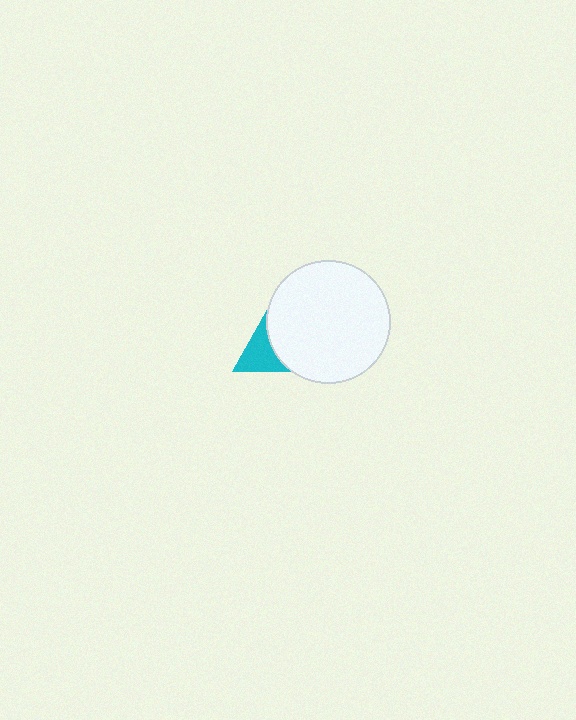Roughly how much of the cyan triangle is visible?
A small part of it is visible (roughly 33%).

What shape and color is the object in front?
The object in front is a white circle.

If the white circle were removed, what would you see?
You would see the complete cyan triangle.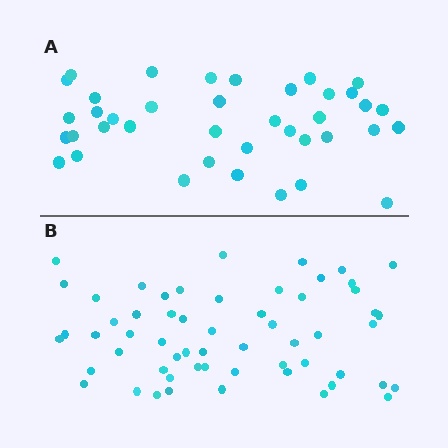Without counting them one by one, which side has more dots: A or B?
Region B (the bottom region) has more dots.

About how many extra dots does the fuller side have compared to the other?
Region B has approximately 20 more dots than region A.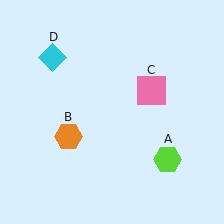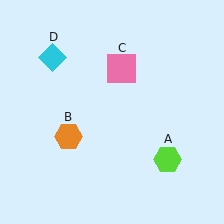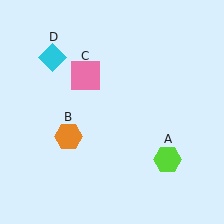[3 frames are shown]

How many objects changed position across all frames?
1 object changed position: pink square (object C).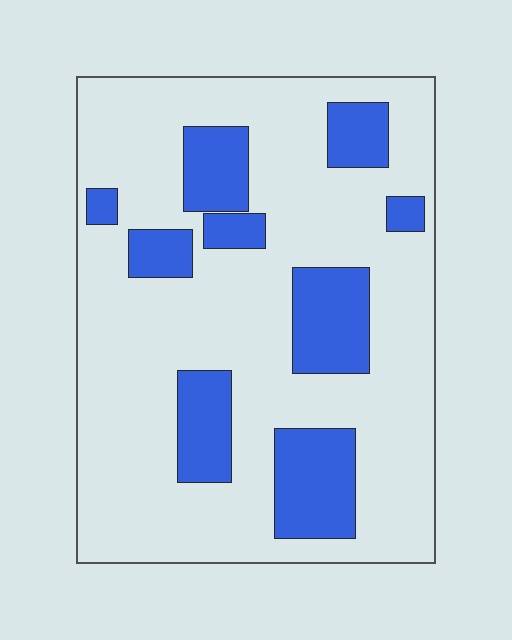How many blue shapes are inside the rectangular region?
9.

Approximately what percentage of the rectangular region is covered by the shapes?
Approximately 25%.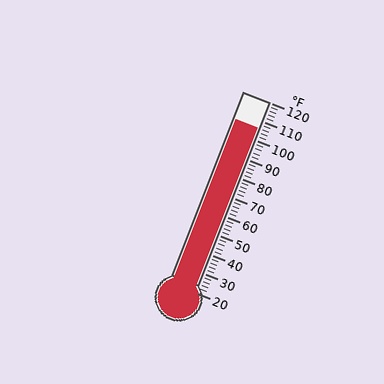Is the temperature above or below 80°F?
The temperature is above 80°F.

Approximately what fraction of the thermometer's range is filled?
The thermometer is filled to approximately 85% of its range.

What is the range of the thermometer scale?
The thermometer scale ranges from 20°F to 120°F.